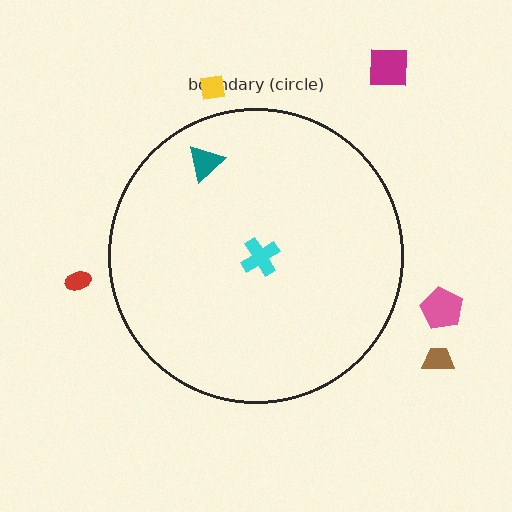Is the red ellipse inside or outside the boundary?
Outside.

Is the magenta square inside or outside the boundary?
Outside.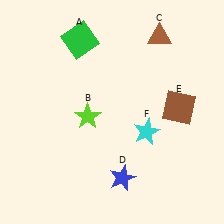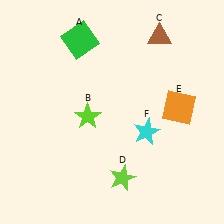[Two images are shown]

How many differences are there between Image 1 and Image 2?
There are 2 differences between the two images.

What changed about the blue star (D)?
In Image 1, D is blue. In Image 2, it changed to lime.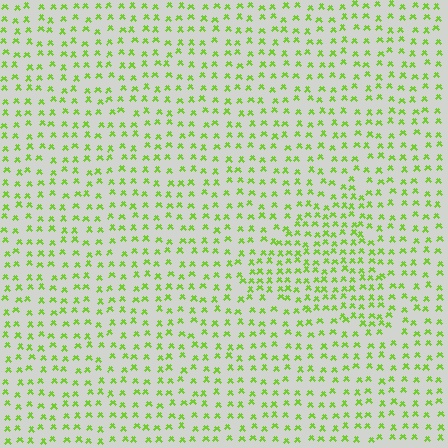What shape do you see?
I see a triangle.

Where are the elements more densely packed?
The elements are more densely packed inside the triangle boundary.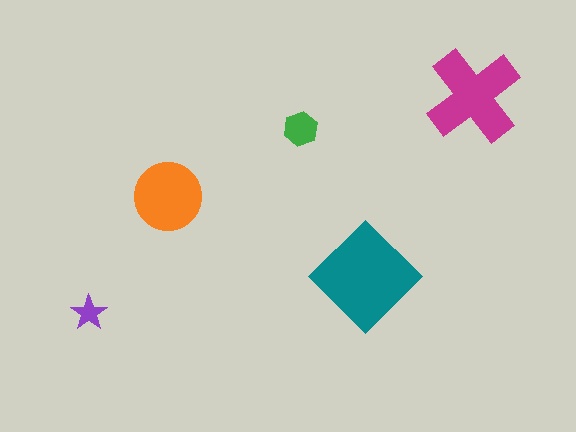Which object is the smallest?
The purple star.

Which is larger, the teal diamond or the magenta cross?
The teal diamond.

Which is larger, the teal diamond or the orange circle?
The teal diamond.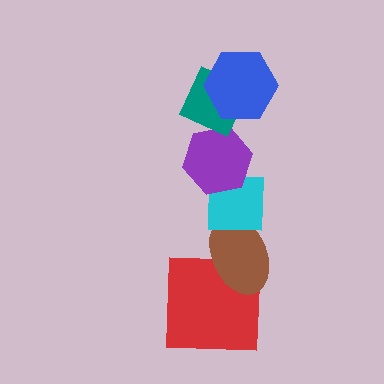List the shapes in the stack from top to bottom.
From top to bottom: the blue hexagon, the teal diamond, the purple hexagon, the cyan square, the brown ellipse, the red square.